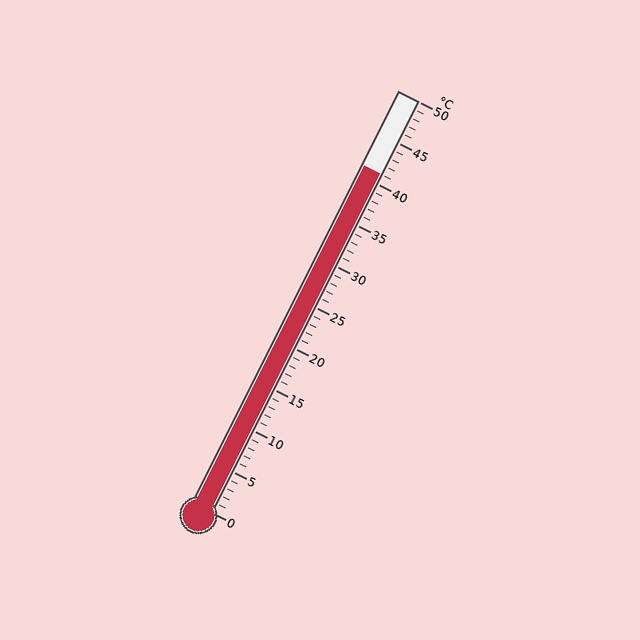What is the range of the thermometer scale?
The thermometer scale ranges from 0°C to 50°C.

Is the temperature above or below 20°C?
The temperature is above 20°C.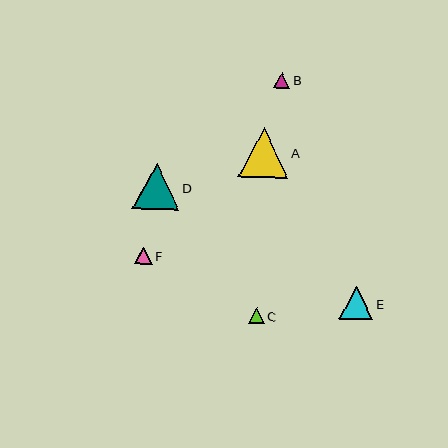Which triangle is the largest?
Triangle A is the largest with a size of approximately 49 pixels.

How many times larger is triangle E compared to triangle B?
Triangle E is approximately 2.1 times the size of triangle B.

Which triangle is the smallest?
Triangle C is the smallest with a size of approximately 16 pixels.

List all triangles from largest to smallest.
From largest to smallest: A, D, E, F, B, C.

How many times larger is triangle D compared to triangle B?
Triangle D is approximately 2.8 times the size of triangle B.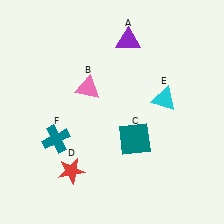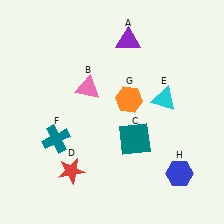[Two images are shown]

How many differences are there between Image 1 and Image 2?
There are 2 differences between the two images.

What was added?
An orange hexagon (G), a blue hexagon (H) were added in Image 2.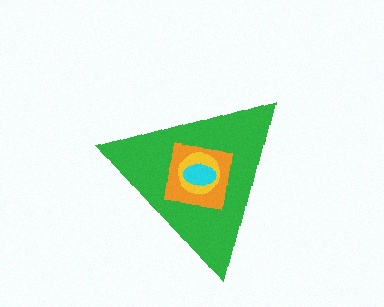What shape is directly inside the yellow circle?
The cyan ellipse.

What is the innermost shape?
The cyan ellipse.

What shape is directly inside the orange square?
The yellow circle.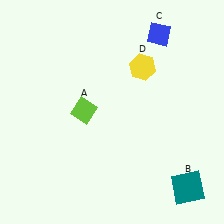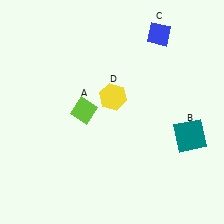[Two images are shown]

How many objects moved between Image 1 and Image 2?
2 objects moved between the two images.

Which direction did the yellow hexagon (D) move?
The yellow hexagon (D) moved down.